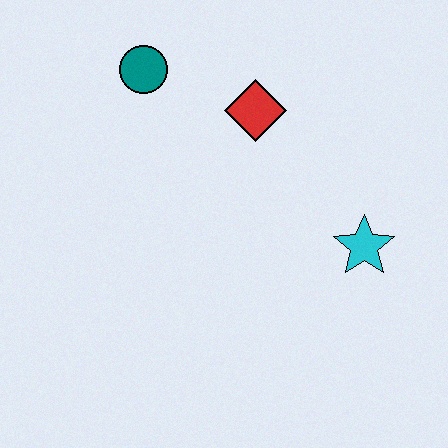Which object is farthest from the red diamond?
The cyan star is farthest from the red diamond.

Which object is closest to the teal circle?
The red diamond is closest to the teal circle.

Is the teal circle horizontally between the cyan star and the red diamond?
No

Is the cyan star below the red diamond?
Yes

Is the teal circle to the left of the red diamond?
Yes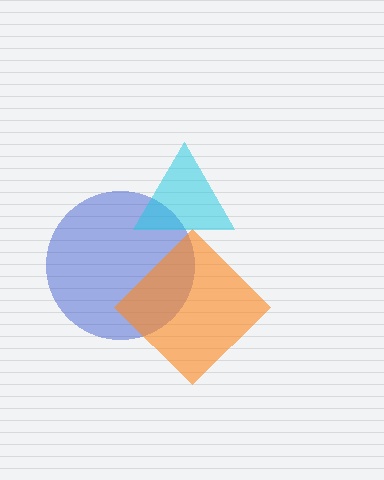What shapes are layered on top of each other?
The layered shapes are: a blue circle, an orange diamond, a cyan triangle.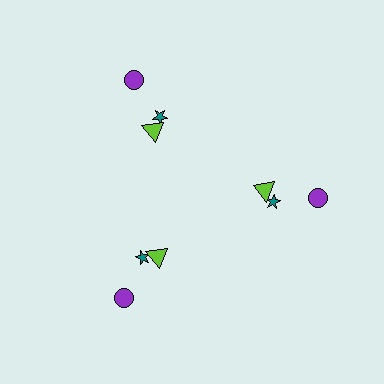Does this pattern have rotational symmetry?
Yes, this pattern has 3-fold rotational symmetry. It looks the same after rotating 120 degrees around the center.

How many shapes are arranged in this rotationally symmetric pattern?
There are 9 shapes, arranged in 3 groups of 3.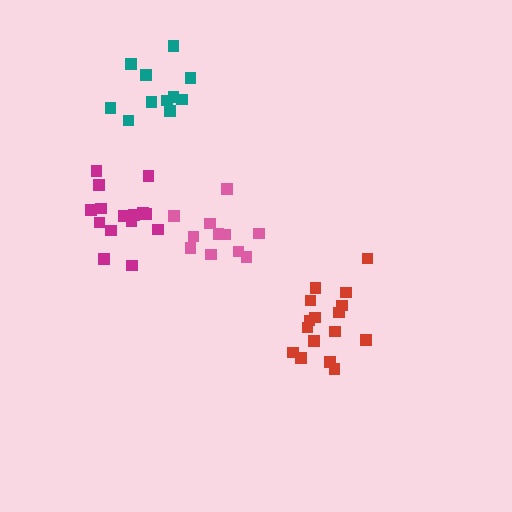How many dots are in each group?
Group 1: 11 dots, Group 2: 11 dots, Group 3: 16 dots, Group 4: 15 dots (53 total).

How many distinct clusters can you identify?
There are 4 distinct clusters.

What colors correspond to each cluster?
The clusters are colored: teal, pink, red, magenta.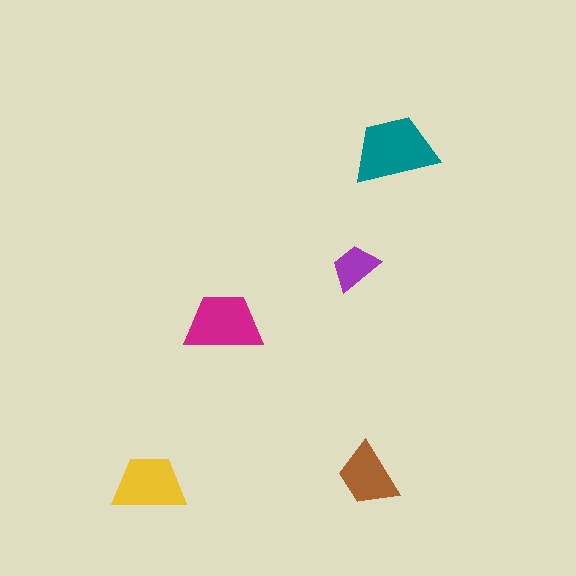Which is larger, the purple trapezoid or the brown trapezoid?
The brown one.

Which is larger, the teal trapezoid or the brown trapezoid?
The teal one.